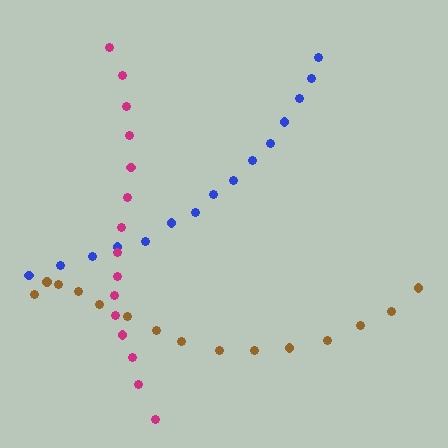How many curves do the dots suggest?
There are 3 distinct paths.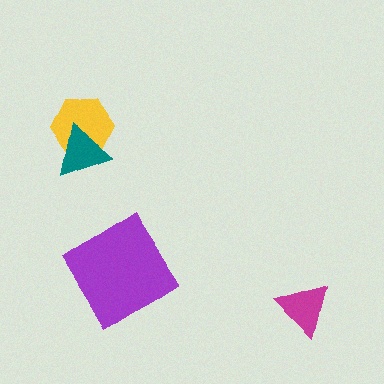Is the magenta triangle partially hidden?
No, no other shape covers it.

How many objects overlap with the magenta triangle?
0 objects overlap with the magenta triangle.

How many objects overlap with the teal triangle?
1 object overlaps with the teal triangle.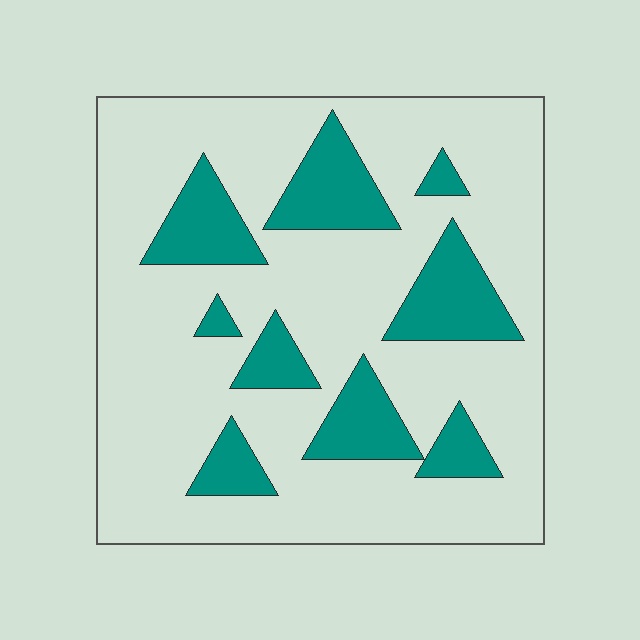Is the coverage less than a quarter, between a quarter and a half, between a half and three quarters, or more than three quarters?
Less than a quarter.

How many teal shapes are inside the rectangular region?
9.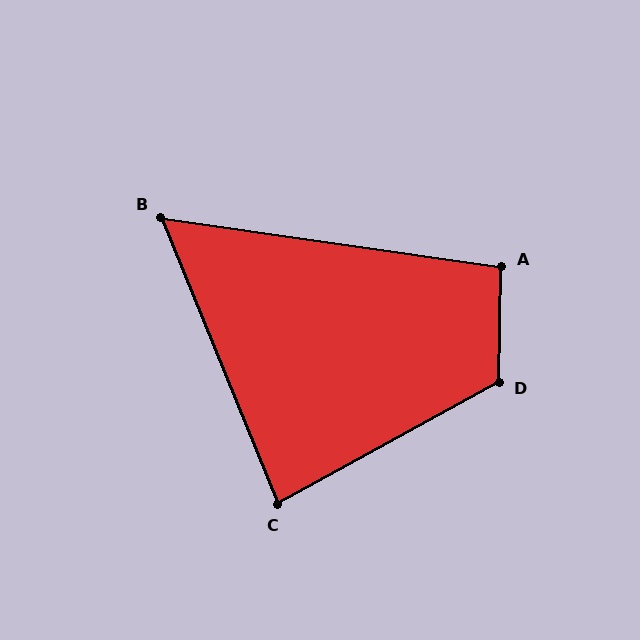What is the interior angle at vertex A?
Approximately 97 degrees (obtuse).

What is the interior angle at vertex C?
Approximately 83 degrees (acute).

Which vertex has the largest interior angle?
D, at approximately 120 degrees.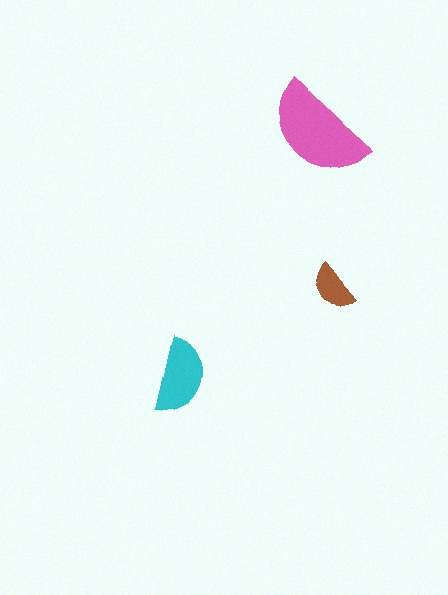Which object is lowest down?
The cyan semicircle is bottommost.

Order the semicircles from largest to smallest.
the pink one, the cyan one, the brown one.